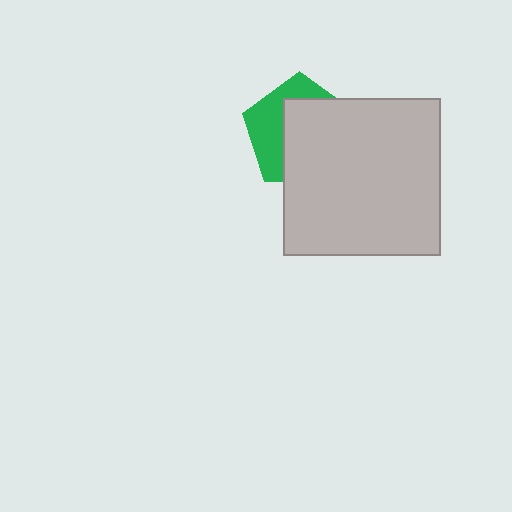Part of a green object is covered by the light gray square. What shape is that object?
It is a pentagon.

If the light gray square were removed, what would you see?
You would see the complete green pentagon.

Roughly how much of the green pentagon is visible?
A small part of it is visible (roughly 40%).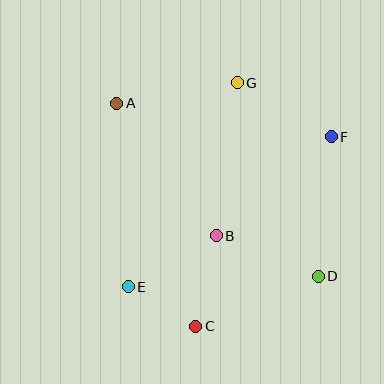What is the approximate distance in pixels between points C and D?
The distance between C and D is approximately 132 pixels.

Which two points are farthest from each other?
Points A and D are farthest from each other.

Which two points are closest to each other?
Points C and E are closest to each other.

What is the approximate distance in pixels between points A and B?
The distance between A and B is approximately 166 pixels.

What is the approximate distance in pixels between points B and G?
The distance between B and G is approximately 154 pixels.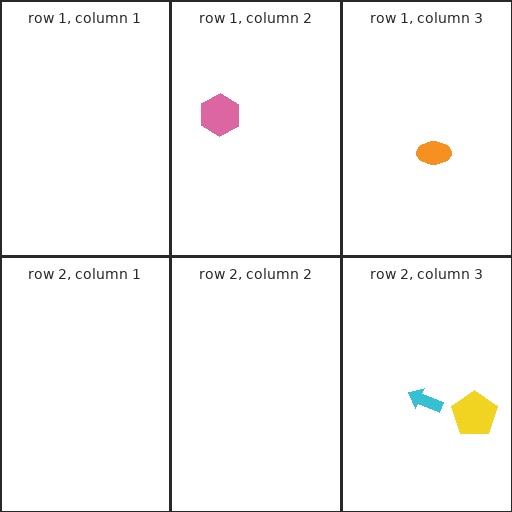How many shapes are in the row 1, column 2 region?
1.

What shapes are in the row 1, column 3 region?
The orange ellipse.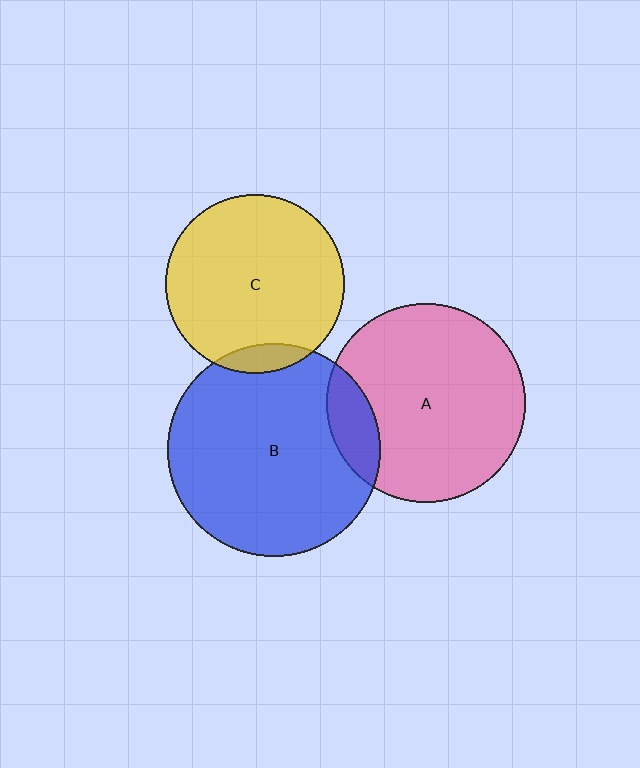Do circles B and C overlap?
Yes.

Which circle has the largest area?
Circle B (blue).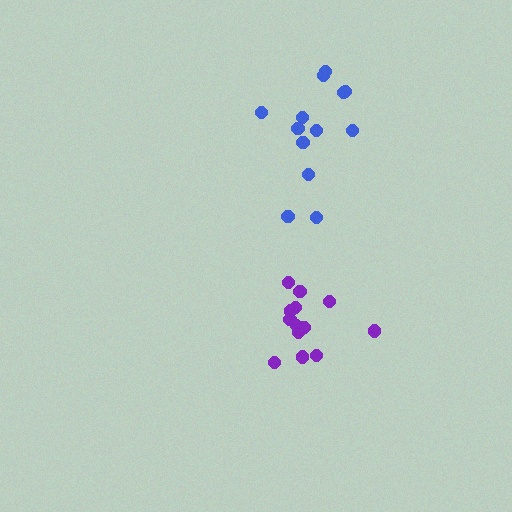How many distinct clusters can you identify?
There are 2 distinct clusters.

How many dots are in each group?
Group 1: 14 dots, Group 2: 13 dots (27 total).